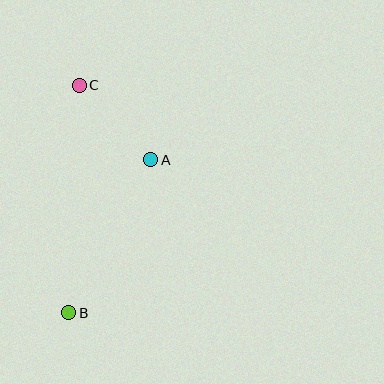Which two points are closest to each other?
Points A and C are closest to each other.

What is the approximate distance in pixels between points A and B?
The distance between A and B is approximately 173 pixels.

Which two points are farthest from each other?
Points B and C are farthest from each other.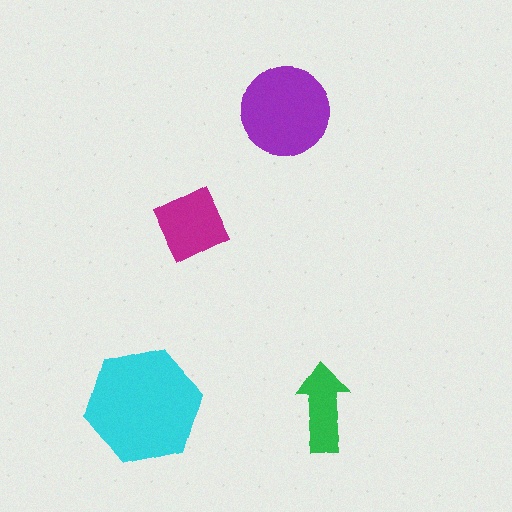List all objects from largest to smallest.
The cyan hexagon, the purple circle, the magenta diamond, the green arrow.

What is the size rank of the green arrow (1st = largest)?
4th.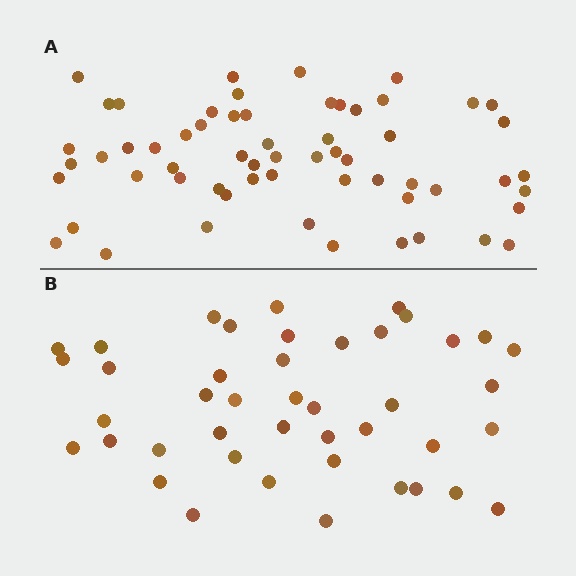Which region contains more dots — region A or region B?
Region A (the top region) has more dots.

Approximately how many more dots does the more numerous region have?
Region A has approximately 15 more dots than region B.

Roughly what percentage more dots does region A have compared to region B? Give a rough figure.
About 40% more.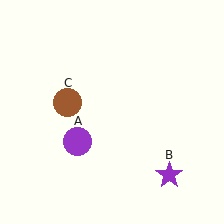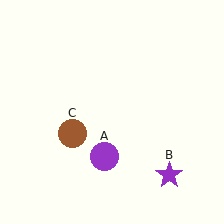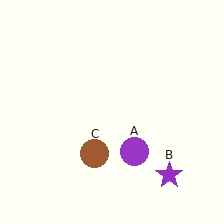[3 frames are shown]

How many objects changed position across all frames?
2 objects changed position: purple circle (object A), brown circle (object C).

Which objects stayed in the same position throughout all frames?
Purple star (object B) remained stationary.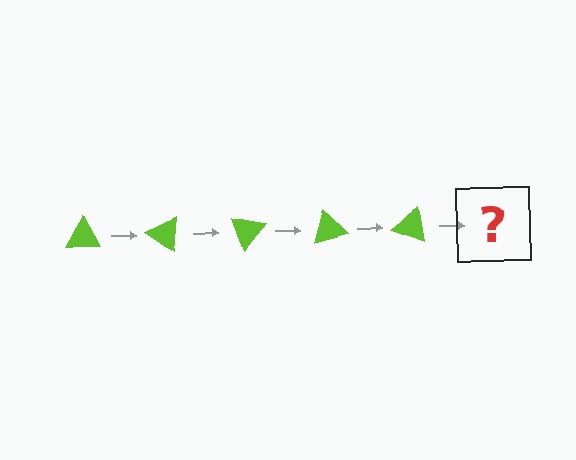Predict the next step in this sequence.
The next step is a lime triangle rotated 175 degrees.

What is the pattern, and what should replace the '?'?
The pattern is that the triangle rotates 35 degrees each step. The '?' should be a lime triangle rotated 175 degrees.